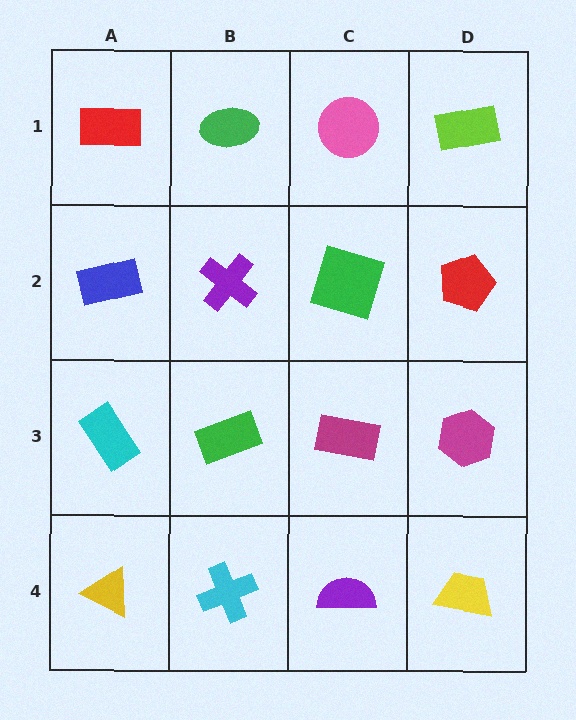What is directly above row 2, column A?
A red rectangle.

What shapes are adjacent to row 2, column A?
A red rectangle (row 1, column A), a cyan rectangle (row 3, column A), a purple cross (row 2, column B).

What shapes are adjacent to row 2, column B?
A green ellipse (row 1, column B), a green rectangle (row 3, column B), a blue rectangle (row 2, column A), a green square (row 2, column C).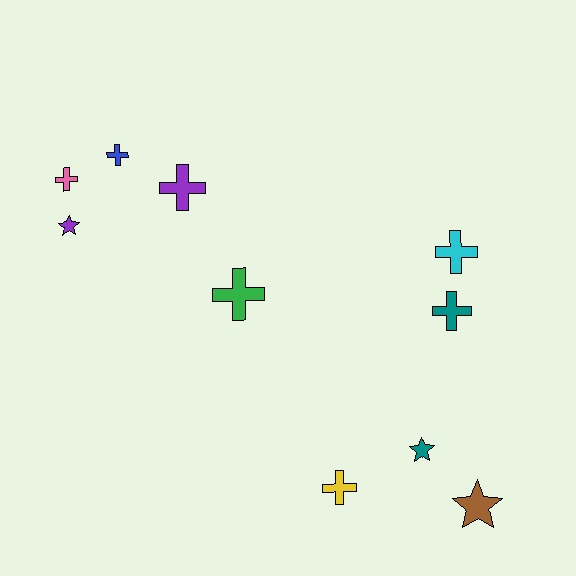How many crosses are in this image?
There are 7 crosses.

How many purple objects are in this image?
There are 2 purple objects.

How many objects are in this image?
There are 10 objects.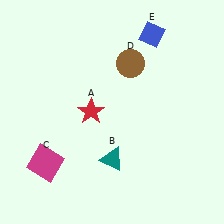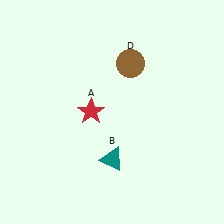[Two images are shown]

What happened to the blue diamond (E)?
The blue diamond (E) was removed in Image 2. It was in the top-right area of Image 1.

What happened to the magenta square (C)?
The magenta square (C) was removed in Image 2. It was in the bottom-left area of Image 1.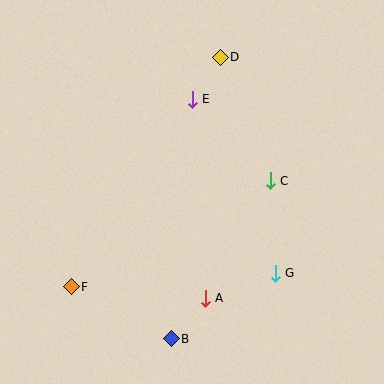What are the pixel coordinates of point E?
Point E is at (192, 99).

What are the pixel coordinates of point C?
Point C is at (270, 181).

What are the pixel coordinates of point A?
Point A is at (205, 298).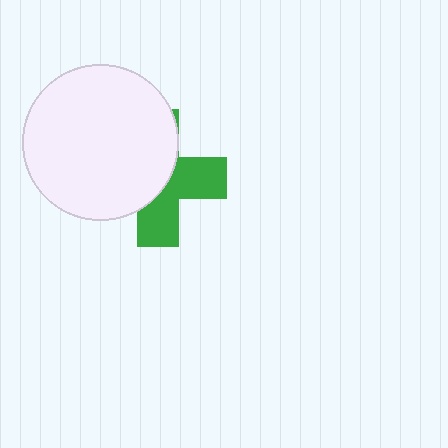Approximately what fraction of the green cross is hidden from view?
Roughly 54% of the green cross is hidden behind the white circle.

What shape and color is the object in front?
The object in front is a white circle.